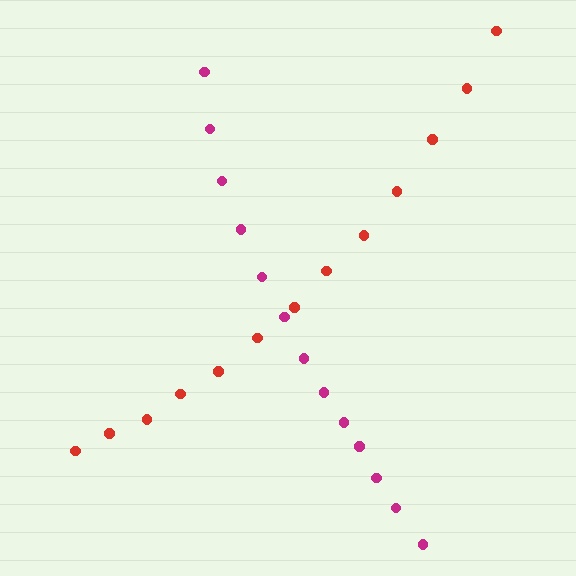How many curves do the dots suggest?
There are 2 distinct paths.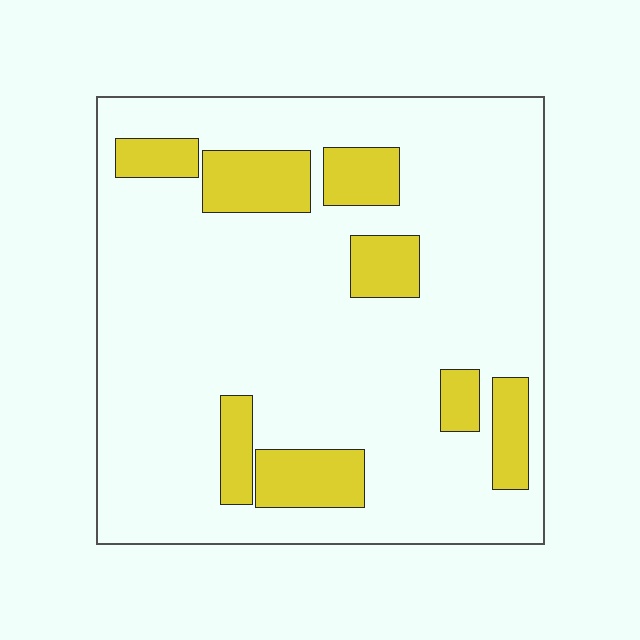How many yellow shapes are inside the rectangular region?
8.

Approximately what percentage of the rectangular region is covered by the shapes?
Approximately 20%.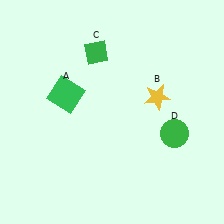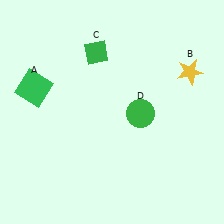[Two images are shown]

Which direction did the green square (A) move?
The green square (A) moved left.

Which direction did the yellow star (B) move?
The yellow star (B) moved right.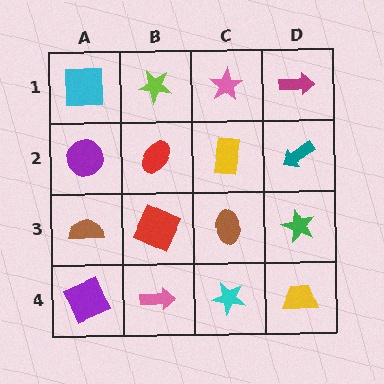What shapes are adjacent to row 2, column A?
A cyan square (row 1, column A), a brown semicircle (row 3, column A), a red ellipse (row 2, column B).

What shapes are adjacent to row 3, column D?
A teal arrow (row 2, column D), a yellow trapezoid (row 4, column D), a brown ellipse (row 3, column C).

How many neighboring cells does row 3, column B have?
4.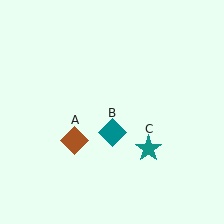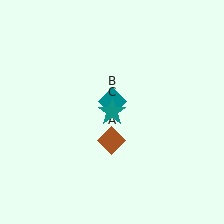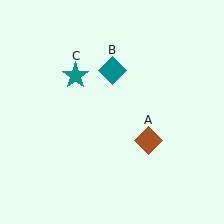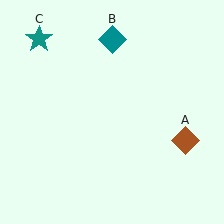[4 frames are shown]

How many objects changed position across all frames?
3 objects changed position: brown diamond (object A), teal diamond (object B), teal star (object C).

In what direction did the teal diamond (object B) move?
The teal diamond (object B) moved up.